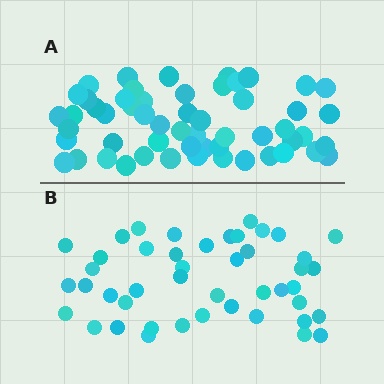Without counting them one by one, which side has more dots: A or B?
Region A (the top region) has more dots.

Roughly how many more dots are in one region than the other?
Region A has roughly 10 or so more dots than region B.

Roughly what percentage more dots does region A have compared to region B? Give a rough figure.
About 20% more.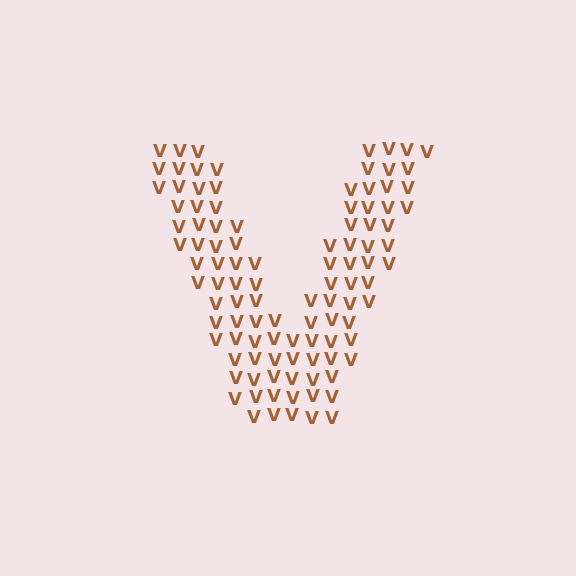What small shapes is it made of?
It is made of small letter V's.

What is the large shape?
The large shape is the letter V.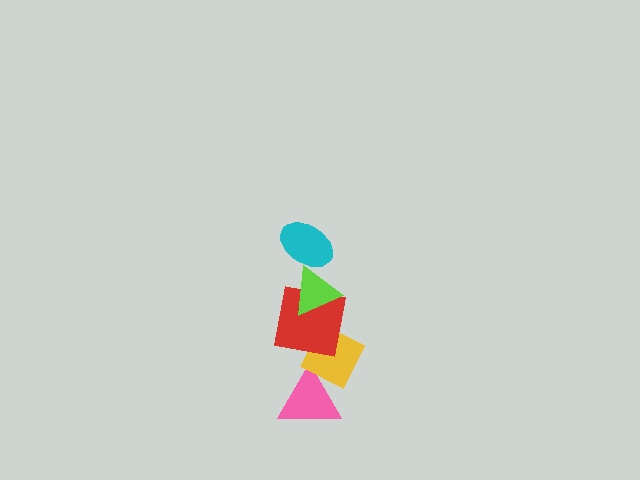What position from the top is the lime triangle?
The lime triangle is 2nd from the top.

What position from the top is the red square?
The red square is 3rd from the top.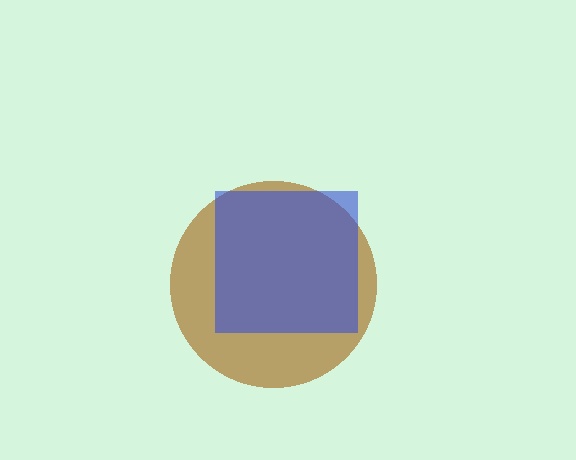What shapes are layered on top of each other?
The layered shapes are: a brown circle, a blue square.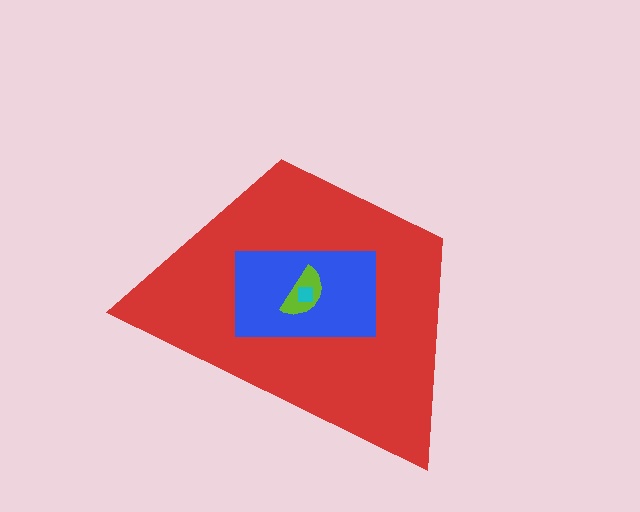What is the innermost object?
The cyan square.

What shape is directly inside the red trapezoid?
The blue rectangle.